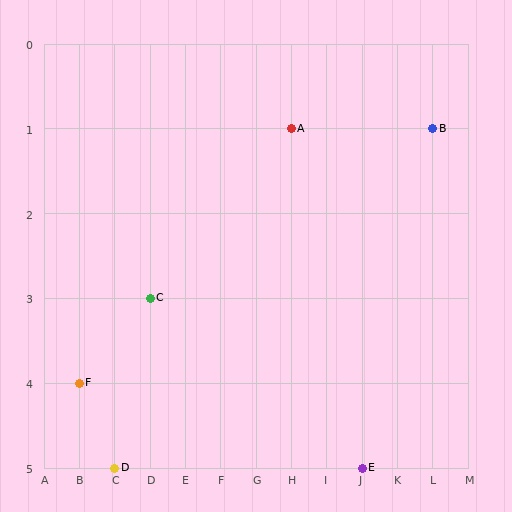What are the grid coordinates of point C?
Point C is at grid coordinates (D, 3).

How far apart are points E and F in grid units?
Points E and F are 8 columns and 1 row apart (about 8.1 grid units diagonally).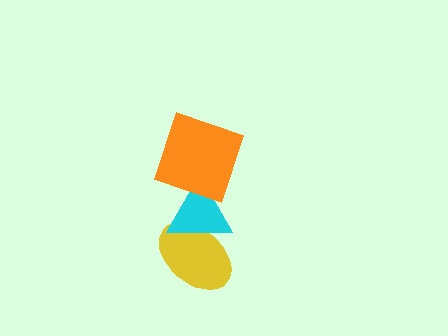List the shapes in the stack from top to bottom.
From top to bottom: the orange square, the cyan triangle, the yellow ellipse.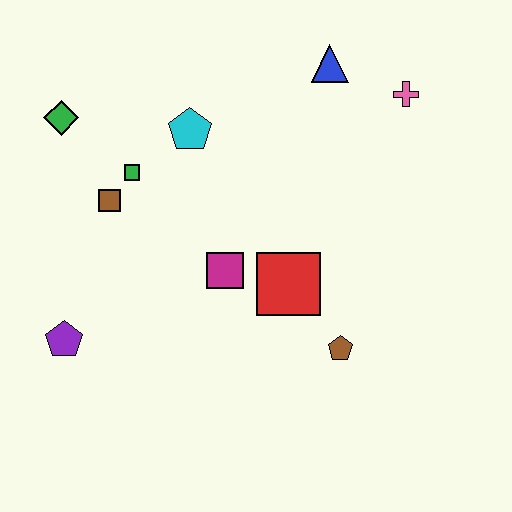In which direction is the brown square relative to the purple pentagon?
The brown square is above the purple pentagon.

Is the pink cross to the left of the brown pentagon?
No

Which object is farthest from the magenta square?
The pink cross is farthest from the magenta square.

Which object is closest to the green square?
The brown square is closest to the green square.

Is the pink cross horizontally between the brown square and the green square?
No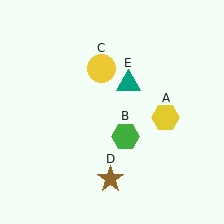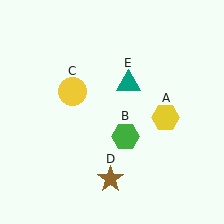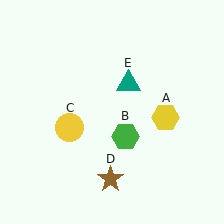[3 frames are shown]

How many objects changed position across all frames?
1 object changed position: yellow circle (object C).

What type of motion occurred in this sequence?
The yellow circle (object C) rotated counterclockwise around the center of the scene.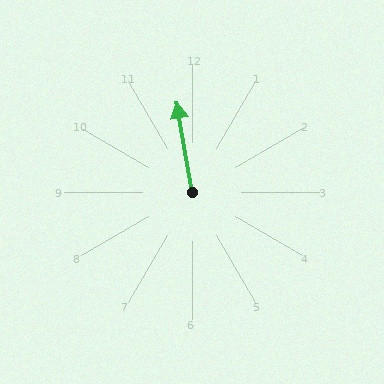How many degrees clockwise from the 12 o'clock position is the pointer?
Approximately 350 degrees.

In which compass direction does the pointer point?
North.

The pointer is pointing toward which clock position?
Roughly 12 o'clock.